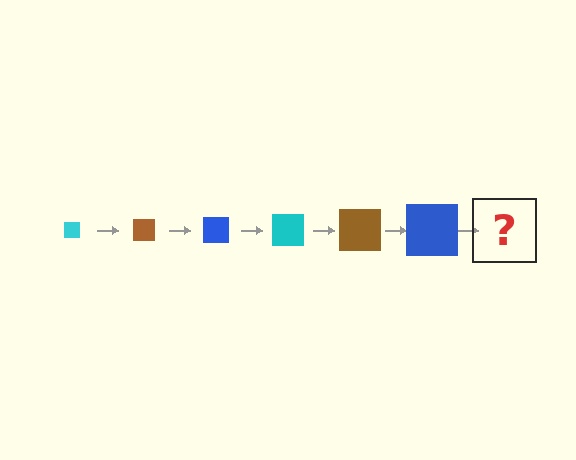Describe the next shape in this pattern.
It should be a cyan square, larger than the previous one.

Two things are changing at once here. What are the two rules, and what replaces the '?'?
The two rules are that the square grows larger each step and the color cycles through cyan, brown, and blue. The '?' should be a cyan square, larger than the previous one.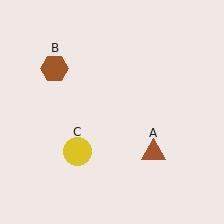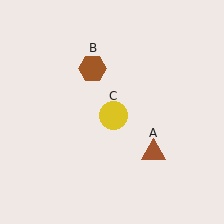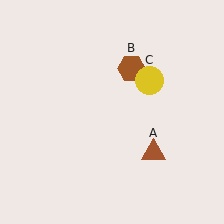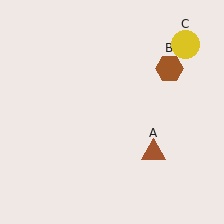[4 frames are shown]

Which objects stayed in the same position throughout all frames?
Brown triangle (object A) remained stationary.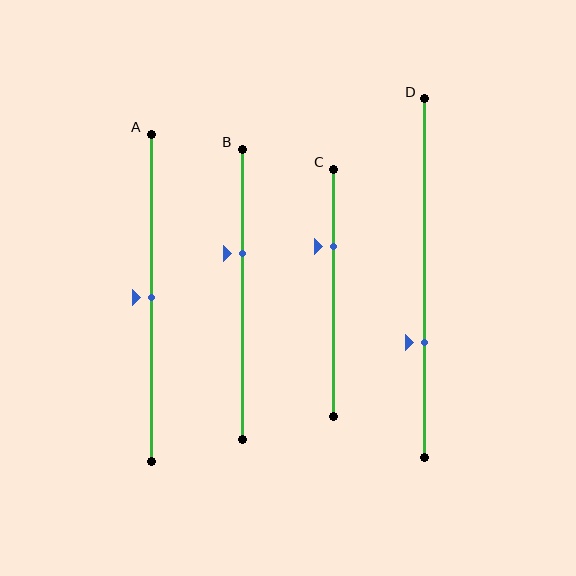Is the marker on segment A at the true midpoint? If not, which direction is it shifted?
Yes, the marker on segment A is at the true midpoint.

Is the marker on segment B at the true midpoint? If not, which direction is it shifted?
No, the marker on segment B is shifted upward by about 14% of the segment length.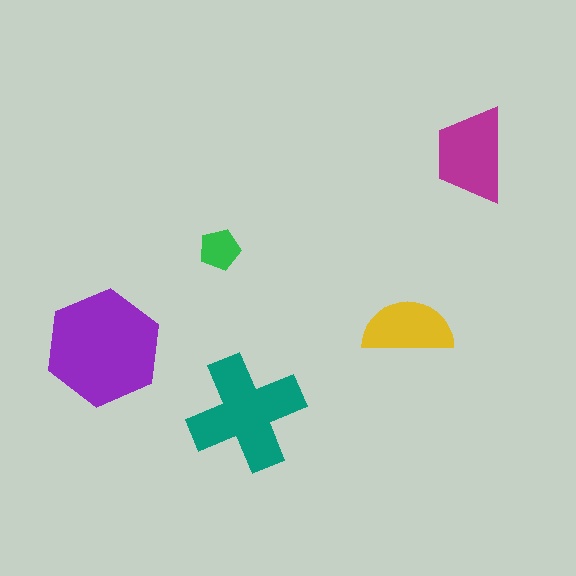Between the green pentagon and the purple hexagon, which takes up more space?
The purple hexagon.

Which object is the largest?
The purple hexagon.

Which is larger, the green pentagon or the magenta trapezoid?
The magenta trapezoid.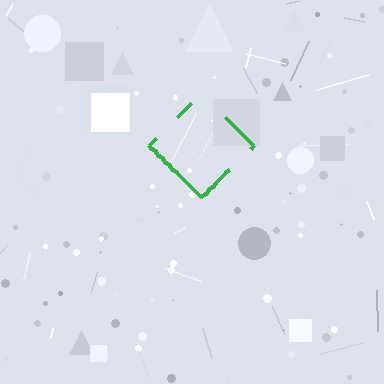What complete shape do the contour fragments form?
The contour fragments form a diamond.